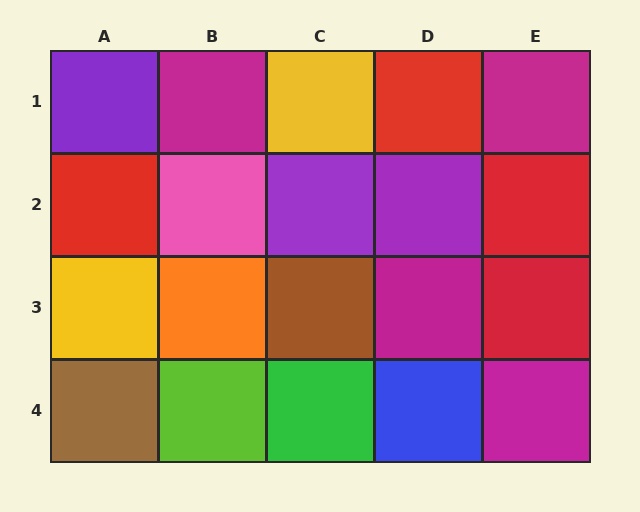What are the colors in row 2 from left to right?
Red, pink, purple, purple, red.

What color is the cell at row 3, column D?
Magenta.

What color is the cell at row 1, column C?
Yellow.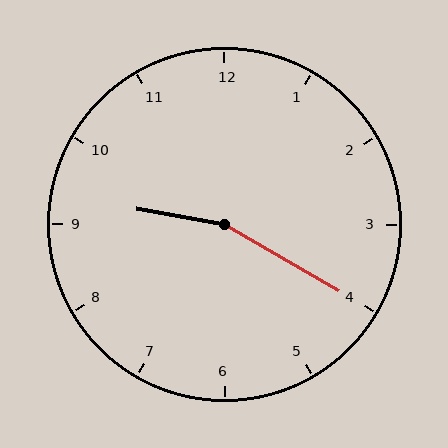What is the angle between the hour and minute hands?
Approximately 160 degrees.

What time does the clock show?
9:20.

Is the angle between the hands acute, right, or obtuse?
It is obtuse.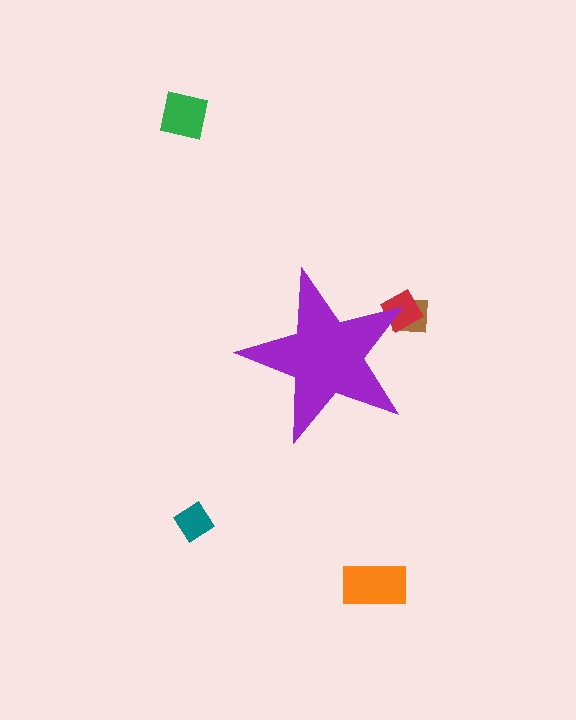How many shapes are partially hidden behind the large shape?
2 shapes are partially hidden.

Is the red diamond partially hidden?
Yes, the red diamond is partially hidden behind the purple star.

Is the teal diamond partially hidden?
No, the teal diamond is fully visible.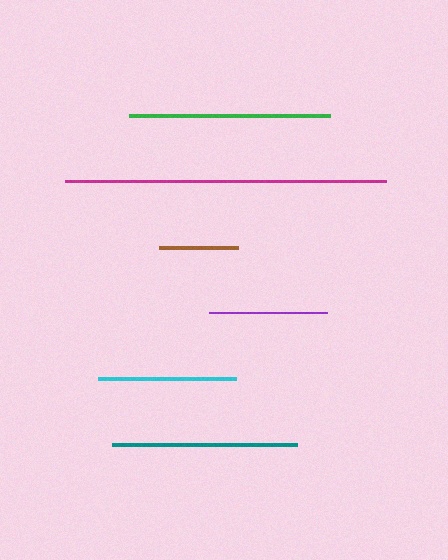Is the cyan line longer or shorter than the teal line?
The teal line is longer than the cyan line.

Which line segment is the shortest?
The brown line is the shortest at approximately 79 pixels.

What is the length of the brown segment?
The brown segment is approximately 79 pixels long.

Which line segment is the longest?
The magenta line is the longest at approximately 321 pixels.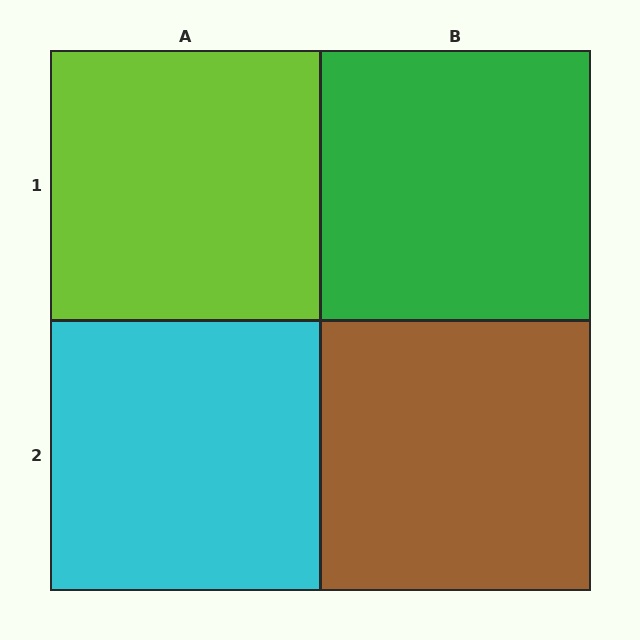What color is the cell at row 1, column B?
Green.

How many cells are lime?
1 cell is lime.